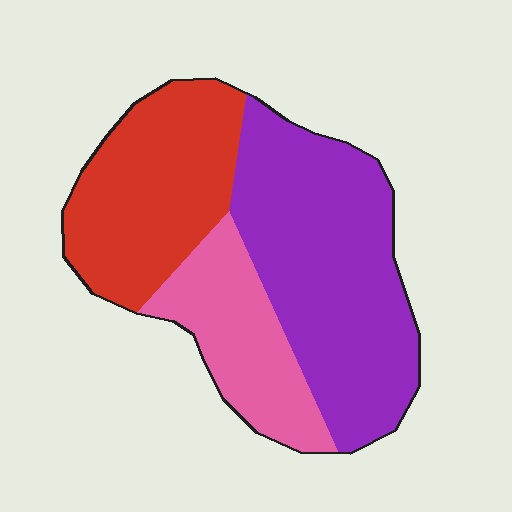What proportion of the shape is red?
Red takes up between a quarter and a half of the shape.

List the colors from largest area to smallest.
From largest to smallest: purple, red, pink.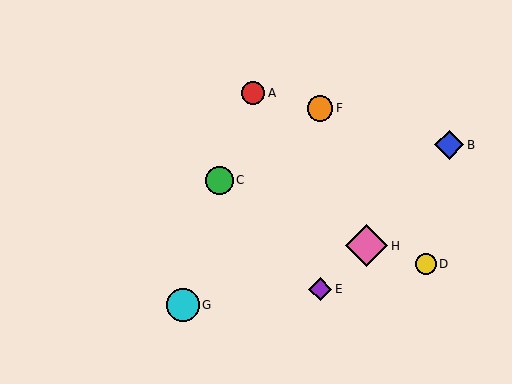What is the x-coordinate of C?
Object C is at x≈219.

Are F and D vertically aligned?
No, F is at x≈320 and D is at x≈426.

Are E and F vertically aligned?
Yes, both are at x≈320.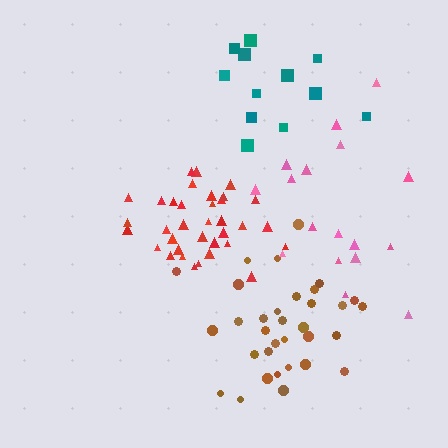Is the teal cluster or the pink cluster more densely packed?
Teal.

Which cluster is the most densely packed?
Red.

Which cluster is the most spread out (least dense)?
Pink.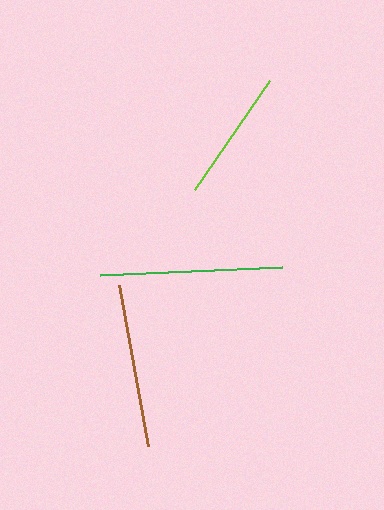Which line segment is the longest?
The green line is the longest at approximately 182 pixels.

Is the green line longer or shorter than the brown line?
The green line is longer than the brown line.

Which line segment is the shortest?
The lime line is the shortest at approximately 133 pixels.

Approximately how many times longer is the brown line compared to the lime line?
The brown line is approximately 1.2 times the length of the lime line.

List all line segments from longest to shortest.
From longest to shortest: green, brown, lime.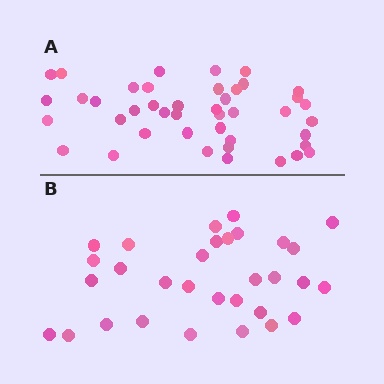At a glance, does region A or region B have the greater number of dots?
Region A (the top region) has more dots.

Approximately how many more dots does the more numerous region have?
Region A has roughly 12 or so more dots than region B.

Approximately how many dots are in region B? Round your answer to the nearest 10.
About 30 dots. (The exact count is 31, which rounds to 30.)